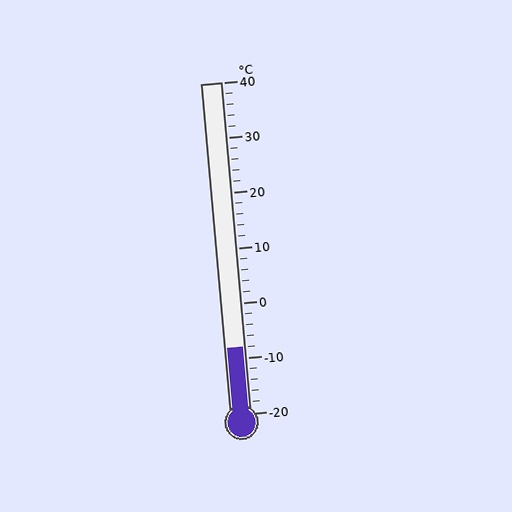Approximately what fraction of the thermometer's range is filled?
The thermometer is filled to approximately 20% of its range.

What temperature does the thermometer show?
The thermometer shows approximately -8°C.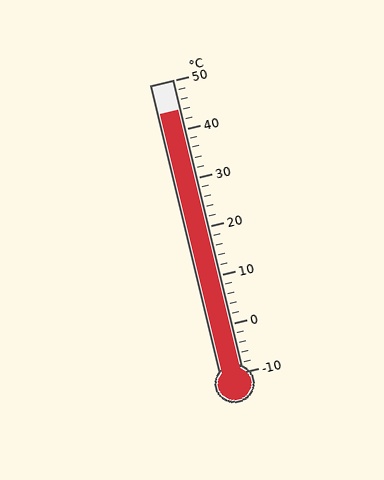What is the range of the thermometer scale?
The thermometer scale ranges from -10°C to 50°C.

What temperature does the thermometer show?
The thermometer shows approximately 44°C.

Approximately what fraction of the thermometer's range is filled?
The thermometer is filled to approximately 90% of its range.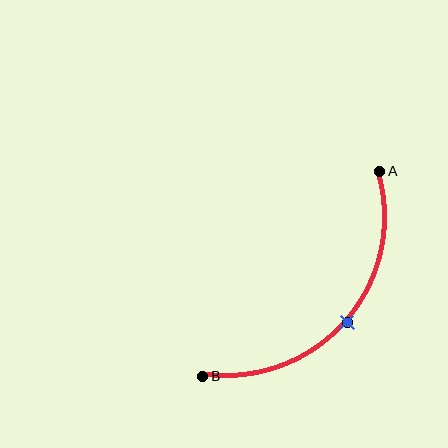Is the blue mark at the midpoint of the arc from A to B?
Yes. The blue mark lies on the arc at equal arc-length from both A and B — it is the arc midpoint.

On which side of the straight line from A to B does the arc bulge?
The arc bulges below and to the right of the straight line connecting A and B.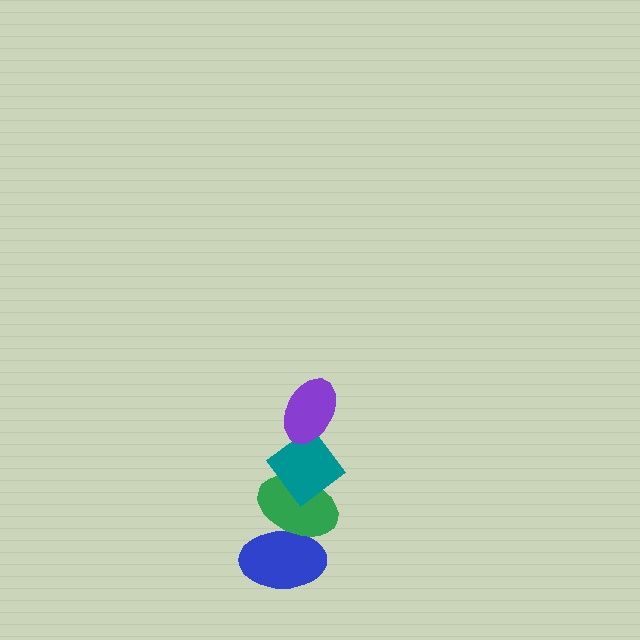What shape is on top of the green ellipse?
The teal diamond is on top of the green ellipse.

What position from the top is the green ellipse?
The green ellipse is 3rd from the top.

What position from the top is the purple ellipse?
The purple ellipse is 1st from the top.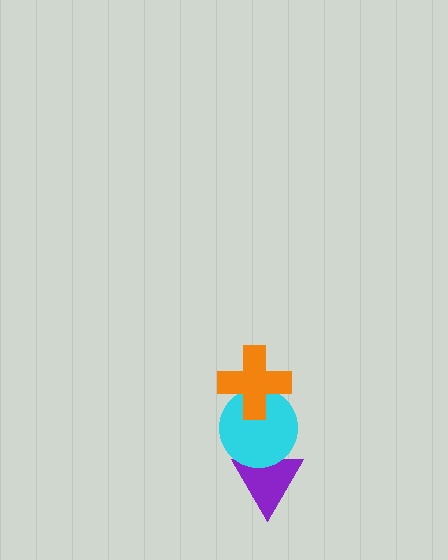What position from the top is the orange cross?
The orange cross is 1st from the top.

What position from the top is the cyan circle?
The cyan circle is 2nd from the top.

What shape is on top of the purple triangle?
The cyan circle is on top of the purple triangle.